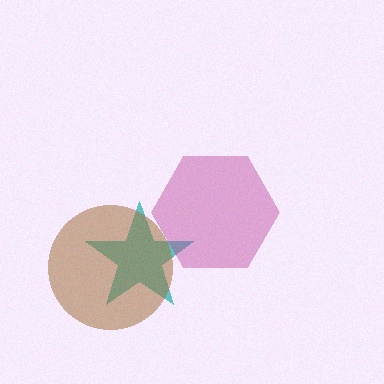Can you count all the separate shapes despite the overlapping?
Yes, there are 3 separate shapes.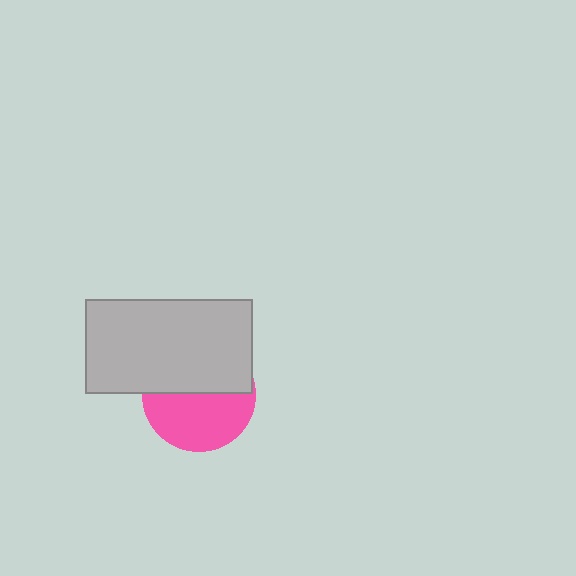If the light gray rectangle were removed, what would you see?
You would see the complete pink circle.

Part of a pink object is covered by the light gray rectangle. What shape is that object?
It is a circle.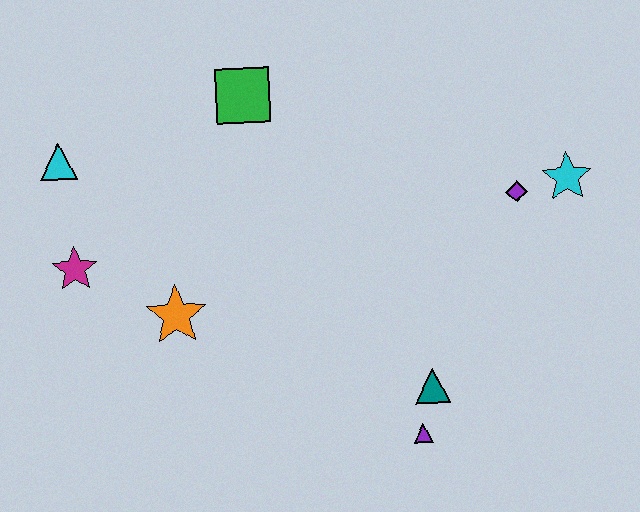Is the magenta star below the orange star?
No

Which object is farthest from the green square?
The purple triangle is farthest from the green square.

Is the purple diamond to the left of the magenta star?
No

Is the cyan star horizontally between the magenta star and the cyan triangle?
No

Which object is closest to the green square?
The cyan triangle is closest to the green square.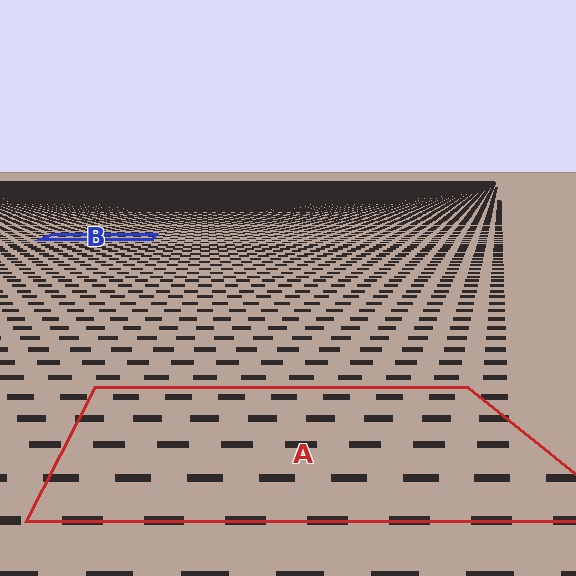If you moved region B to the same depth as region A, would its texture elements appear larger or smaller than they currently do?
They would appear larger. At a closer depth, the same texture elements are projected at a bigger on-screen size.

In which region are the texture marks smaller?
The texture marks are smaller in region B, because it is farther away.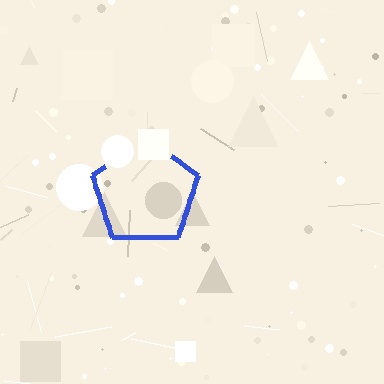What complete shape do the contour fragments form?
The contour fragments form a pentagon.